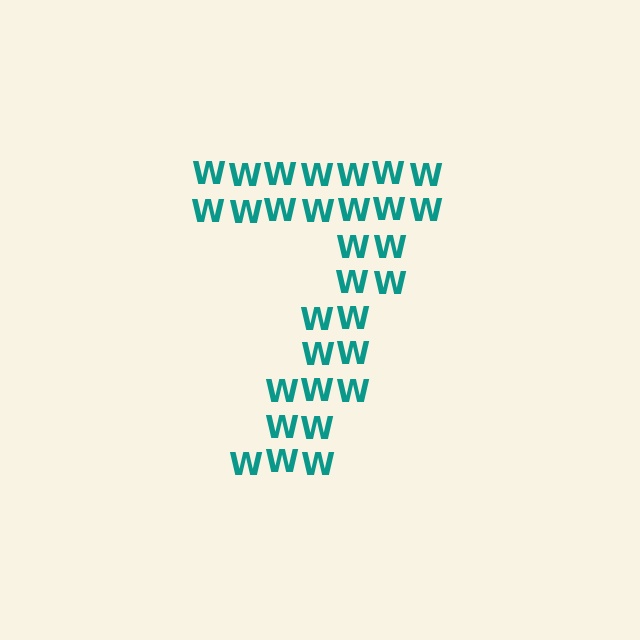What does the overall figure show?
The overall figure shows the digit 7.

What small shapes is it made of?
It is made of small letter W's.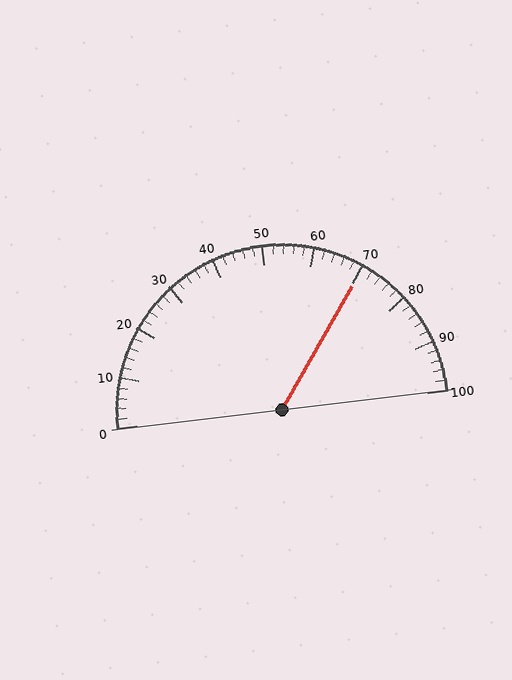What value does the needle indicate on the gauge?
The needle indicates approximately 70.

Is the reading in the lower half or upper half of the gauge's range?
The reading is in the upper half of the range (0 to 100).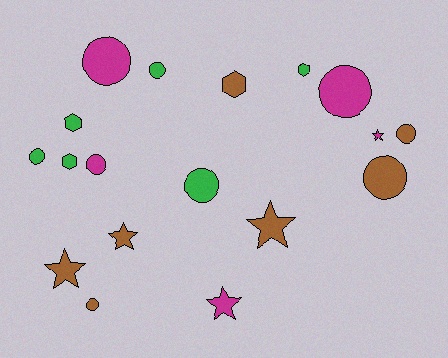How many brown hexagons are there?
There is 1 brown hexagon.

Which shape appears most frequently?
Circle, with 9 objects.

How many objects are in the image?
There are 18 objects.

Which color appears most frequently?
Brown, with 7 objects.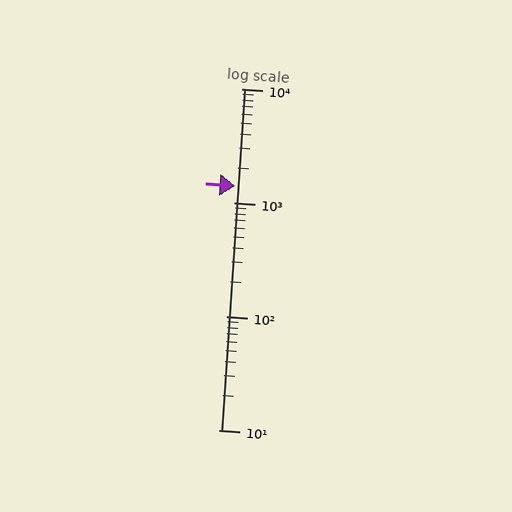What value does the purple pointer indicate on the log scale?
The pointer indicates approximately 1400.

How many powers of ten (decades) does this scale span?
The scale spans 3 decades, from 10 to 10000.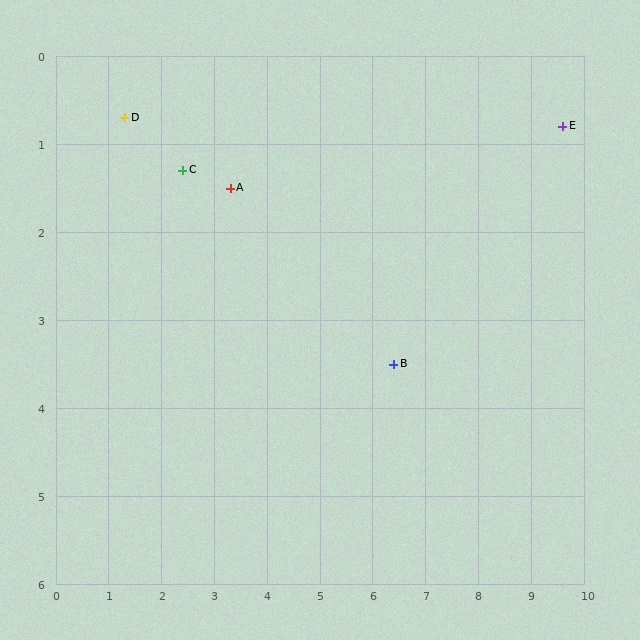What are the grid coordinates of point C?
Point C is at approximately (2.4, 1.3).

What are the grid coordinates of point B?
Point B is at approximately (6.4, 3.5).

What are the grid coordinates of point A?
Point A is at approximately (3.3, 1.5).